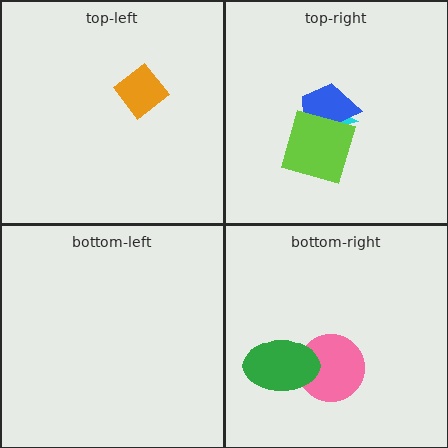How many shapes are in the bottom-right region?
2.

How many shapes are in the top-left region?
1.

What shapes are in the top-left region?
The orange diamond.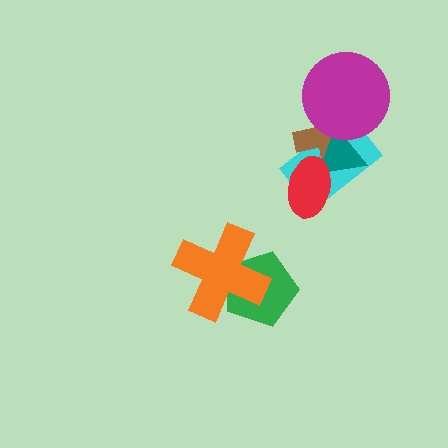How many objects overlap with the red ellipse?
3 objects overlap with the red ellipse.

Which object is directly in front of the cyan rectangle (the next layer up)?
The brown cross is directly in front of the cyan rectangle.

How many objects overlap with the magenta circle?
3 objects overlap with the magenta circle.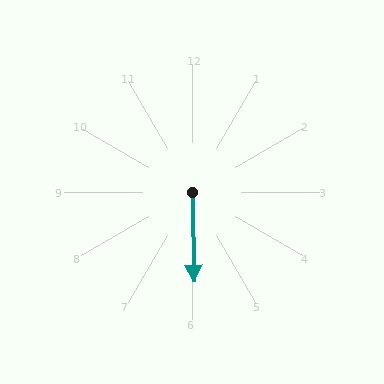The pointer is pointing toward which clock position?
Roughly 6 o'clock.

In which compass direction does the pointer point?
South.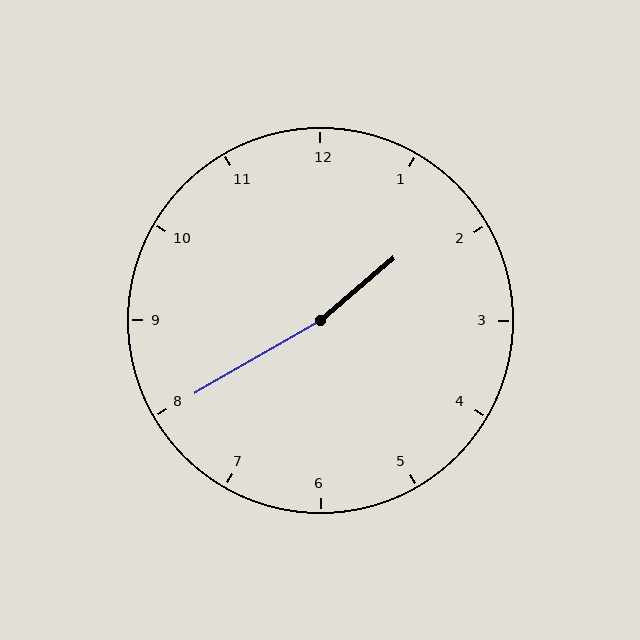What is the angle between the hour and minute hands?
Approximately 170 degrees.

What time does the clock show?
1:40.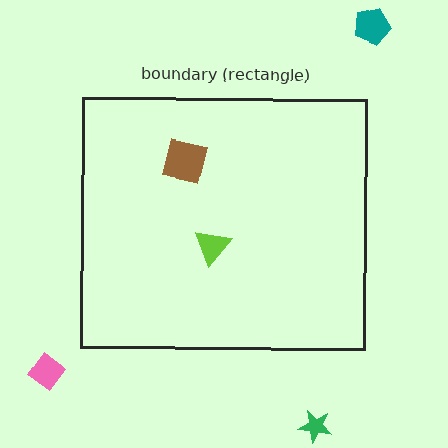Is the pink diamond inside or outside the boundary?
Outside.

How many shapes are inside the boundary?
2 inside, 3 outside.